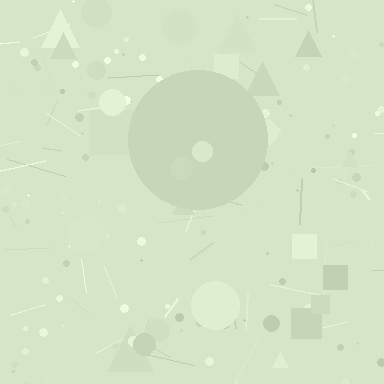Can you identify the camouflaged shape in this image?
The camouflaged shape is a circle.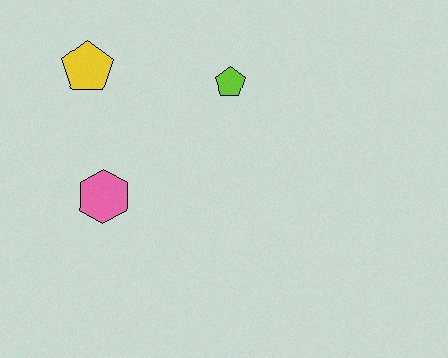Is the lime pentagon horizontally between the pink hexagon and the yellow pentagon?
No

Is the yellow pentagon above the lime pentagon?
Yes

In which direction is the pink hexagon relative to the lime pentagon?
The pink hexagon is to the left of the lime pentagon.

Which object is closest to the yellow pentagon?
The pink hexagon is closest to the yellow pentagon.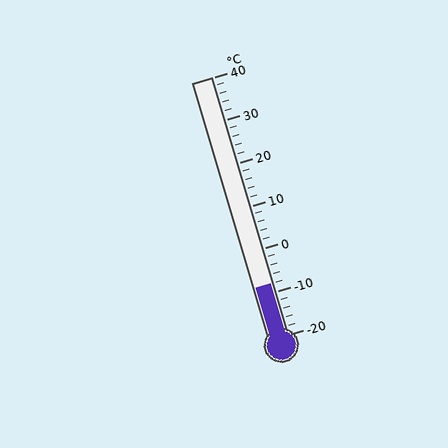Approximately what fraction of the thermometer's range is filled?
The thermometer is filled to approximately 20% of its range.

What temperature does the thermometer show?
The thermometer shows approximately -8°C.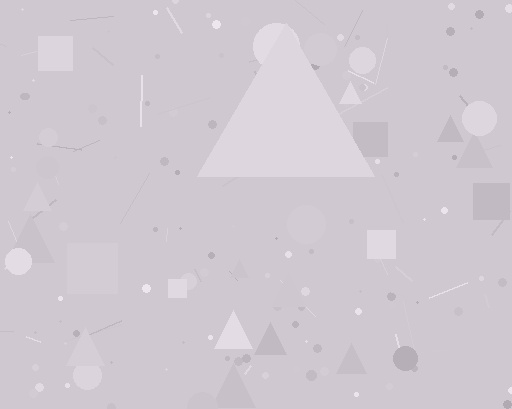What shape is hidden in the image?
A triangle is hidden in the image.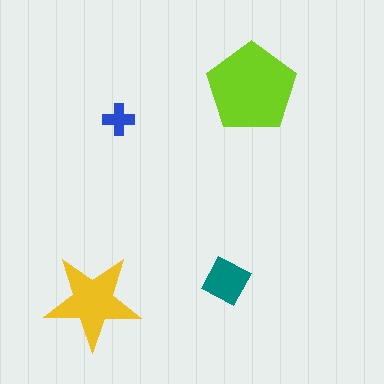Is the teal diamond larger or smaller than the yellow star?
Smaller.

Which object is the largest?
The lime pentagon.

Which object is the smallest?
The blue cross.